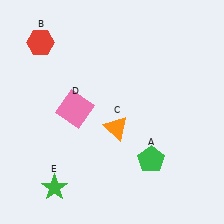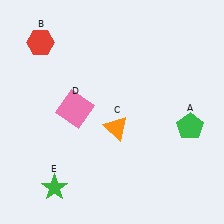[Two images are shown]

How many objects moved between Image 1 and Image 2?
1 object moved between the two images.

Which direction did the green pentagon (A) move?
The green pentagon (A) moved right.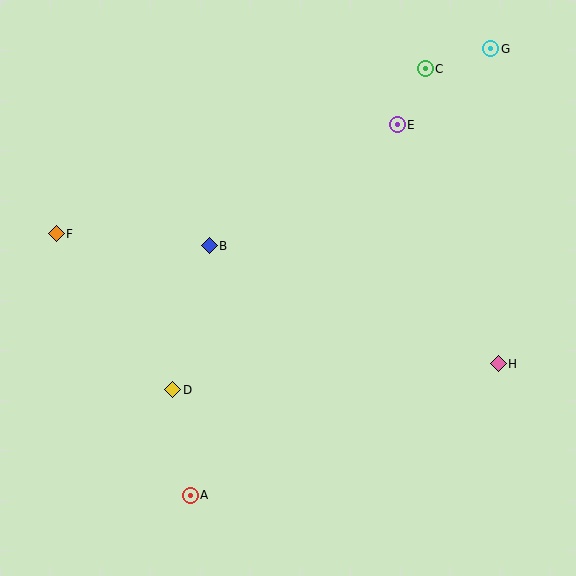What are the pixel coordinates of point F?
Point F is at (56, 234).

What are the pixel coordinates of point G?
Point G is at (491, 49).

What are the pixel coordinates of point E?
Point E is at (397, 125).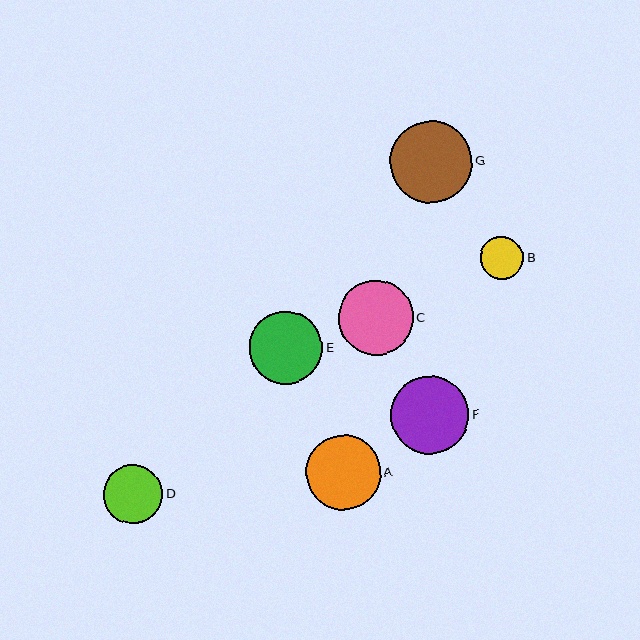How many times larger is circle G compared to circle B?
Circle G is approximately 1.9 times the size of circle B.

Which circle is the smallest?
Circle B is the smallest with a size of approximately 43 pixels.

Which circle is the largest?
Circle G is the largest with a size of approximately 82 pixels.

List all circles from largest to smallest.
From largest to smallest: G, F, A, C, E, D, B.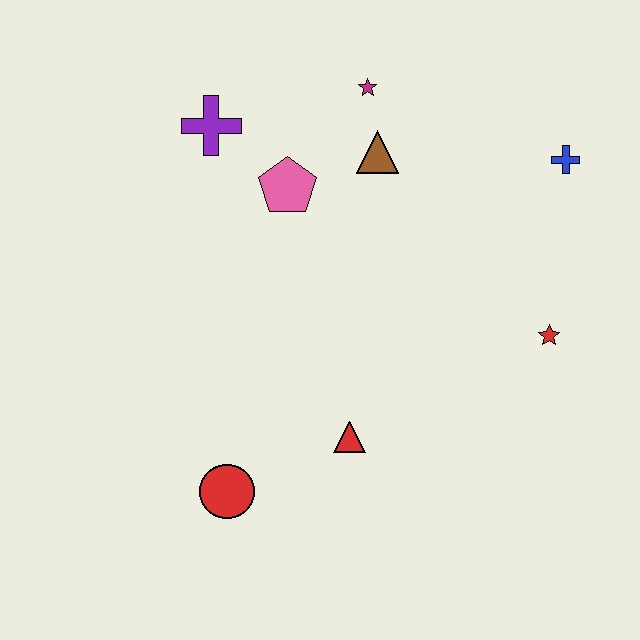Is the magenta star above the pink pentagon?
Yes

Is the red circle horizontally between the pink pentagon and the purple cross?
Yes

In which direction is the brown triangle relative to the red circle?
The brown triangle is above the red circle.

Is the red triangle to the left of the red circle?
No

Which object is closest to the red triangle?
The red circle is closest to the red triangle.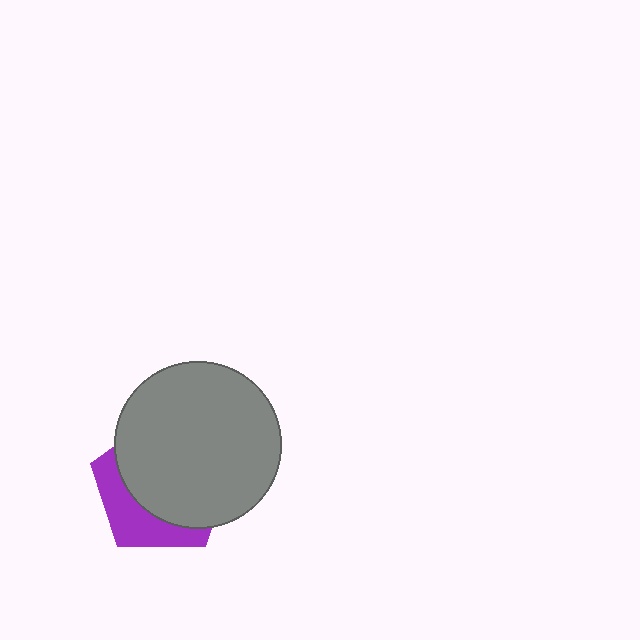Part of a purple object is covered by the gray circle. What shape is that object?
It is a pentagon.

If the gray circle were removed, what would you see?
You would see the complete purple pentagon.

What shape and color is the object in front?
The object in front is a gray circle.